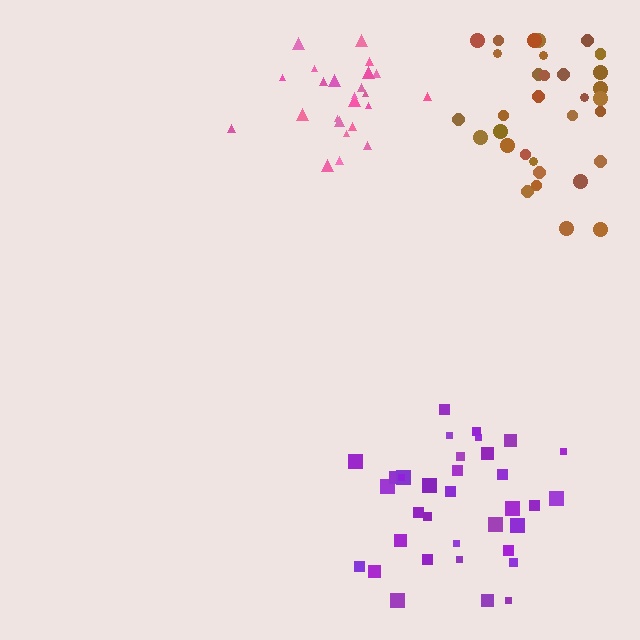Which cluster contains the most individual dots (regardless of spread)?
Purple (35).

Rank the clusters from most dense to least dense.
pink, brown, purple.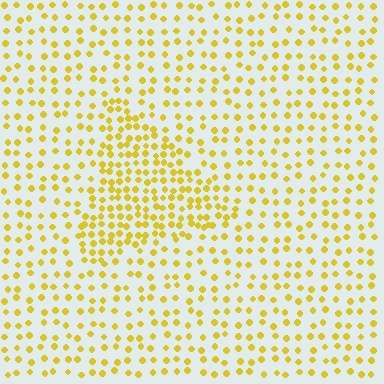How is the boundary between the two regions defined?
The boundary is defined by a change in element density (approximately 1.9x ratio). All elements are the same color, size, and shape.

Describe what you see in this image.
The image contains small yellow elements arranged at two different densities. A triangle-shaped region is visible where the elements are more densely packed than the surrounding area.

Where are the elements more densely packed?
The elements are more densely packed inside the triangle boundary.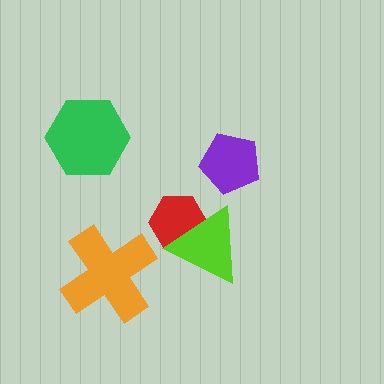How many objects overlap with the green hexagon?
0 objects overlap with the green hexagon.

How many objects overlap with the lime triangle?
1 object overlaps with the lime triangle.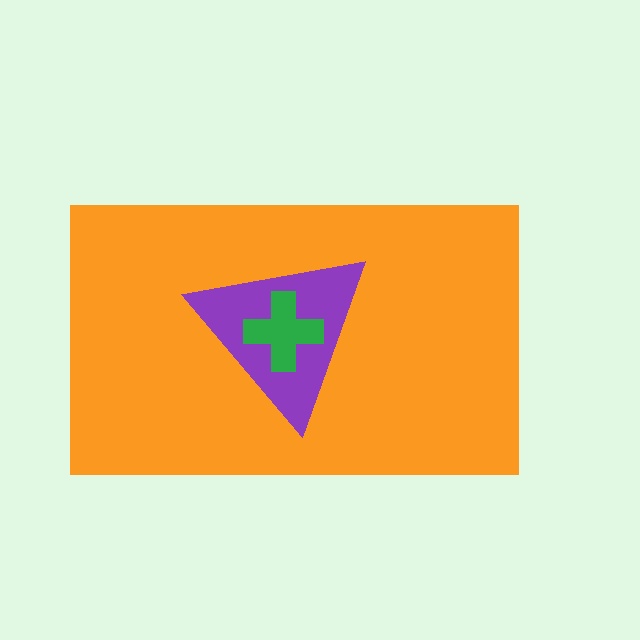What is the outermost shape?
The orange rectangle.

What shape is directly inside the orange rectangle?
The purple triangle.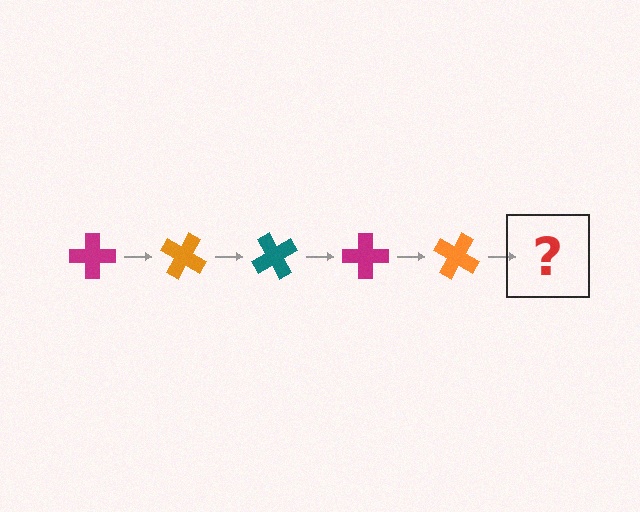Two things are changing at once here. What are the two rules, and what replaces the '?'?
The two rules are that it rotates 30 degrees each step and the color cycles through magenta, orange, and teal. The '?' should be a teal cross, rotated 150 degrees from the start.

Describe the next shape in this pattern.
It should be a teal cross, rotated 150 degrees from the start.